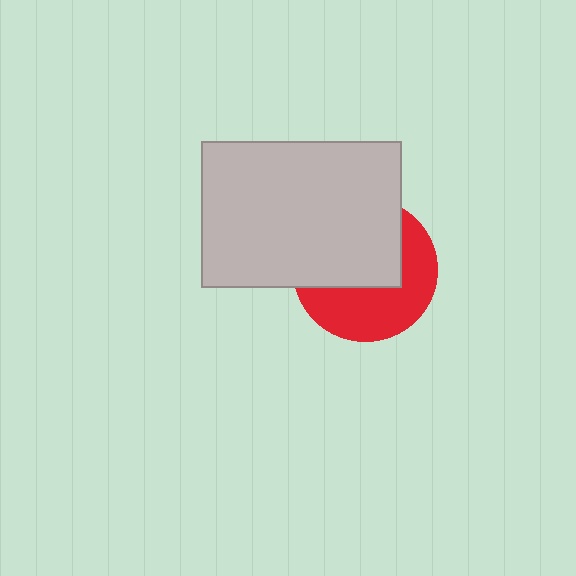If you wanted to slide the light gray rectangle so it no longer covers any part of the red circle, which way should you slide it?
Slide it up — that is the most direct way to separate the two shapes.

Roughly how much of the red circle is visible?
About half of it is visible (roughly 48%).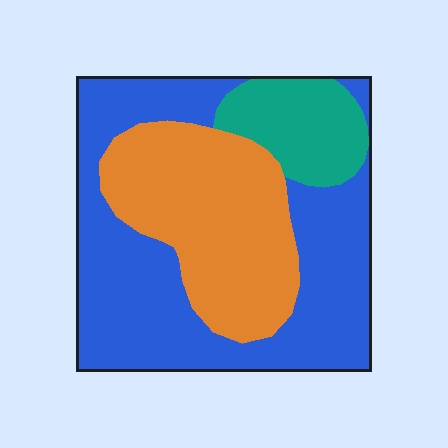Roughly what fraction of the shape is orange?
Orange takes up about one third (1/3) of the shape.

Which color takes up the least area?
Teal, at roughly 15%.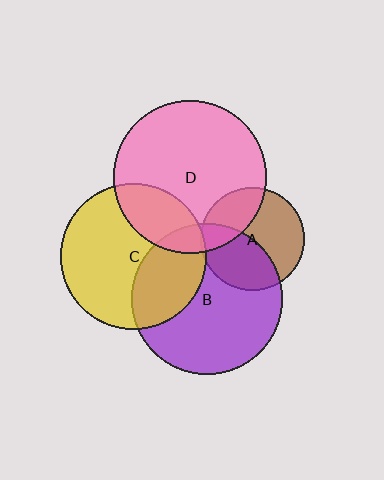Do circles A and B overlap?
Yes.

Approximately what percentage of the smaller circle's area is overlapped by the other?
Approximately 45%.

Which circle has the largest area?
Circle D (pink).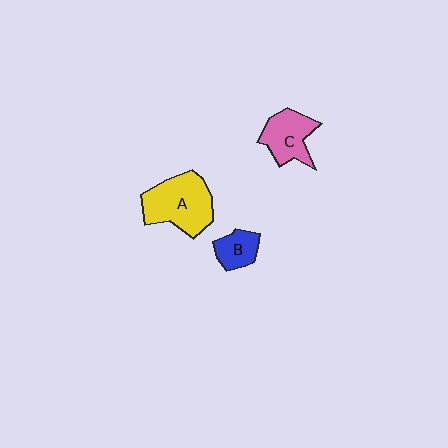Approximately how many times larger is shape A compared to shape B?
Approximately 2.4 times.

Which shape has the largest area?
Shape A (yellow).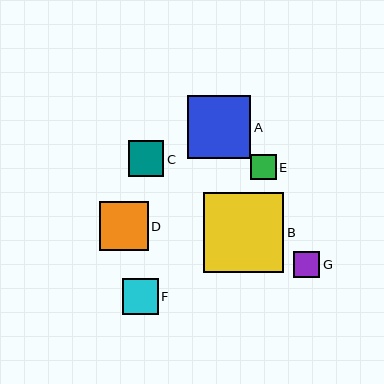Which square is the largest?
Square B is the largest with a size of approximately 80 pixels.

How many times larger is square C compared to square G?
Square C is approximately 1.3 times the size of square G.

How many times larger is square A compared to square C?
Square A is approximately 1.8 times the size of square C.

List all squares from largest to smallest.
From largest to smallest: B, A, D, F, C, G, E.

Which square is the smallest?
Square E is the smallest with a size of approximately 26 pixels.